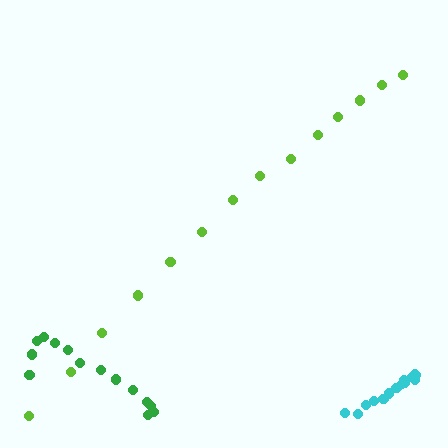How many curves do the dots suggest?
There are 3 distinct paths.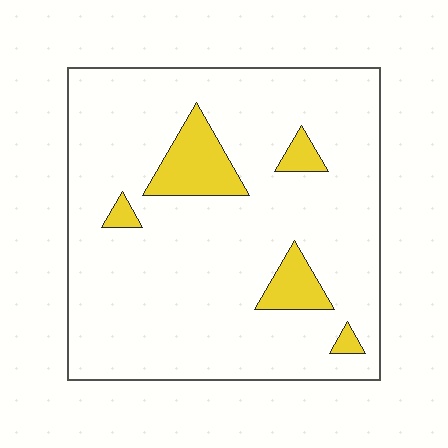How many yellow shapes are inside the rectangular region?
5.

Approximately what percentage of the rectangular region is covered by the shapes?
Approximately 10%.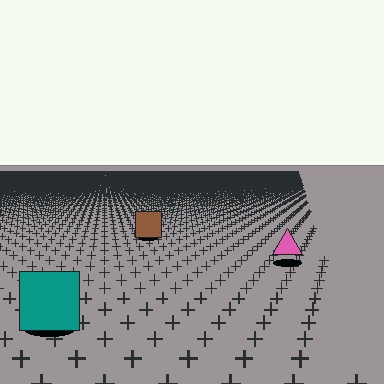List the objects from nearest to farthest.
From nearest to farthest: the teal square, the pink triangle, the brown square.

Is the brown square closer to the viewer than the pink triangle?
No. The pink triangle is closer — you can tell from the texture gradient: the ground texture is coarser near it.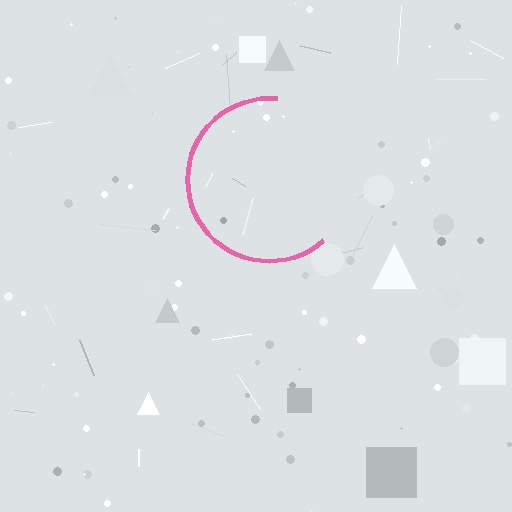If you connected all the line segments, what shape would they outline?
They would outline a circle.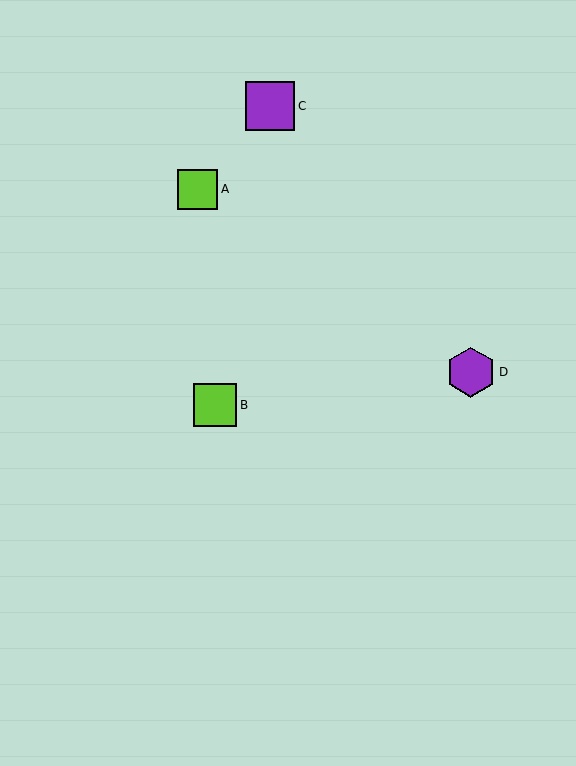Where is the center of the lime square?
The center of the lime square is at (215, 405).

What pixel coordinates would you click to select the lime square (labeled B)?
Click at (215, 405) to select the lime square B.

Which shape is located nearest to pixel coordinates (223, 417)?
The lime square (labeled B) at (215, 405) is nearest to that location.